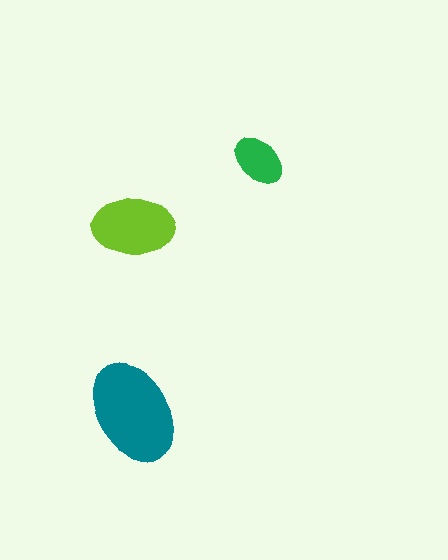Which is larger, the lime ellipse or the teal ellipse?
The teal one.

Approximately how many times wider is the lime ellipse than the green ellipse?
About 1.5 times wider.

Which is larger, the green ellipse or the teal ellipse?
The teal one.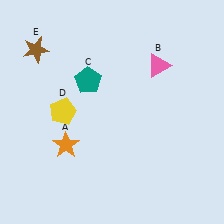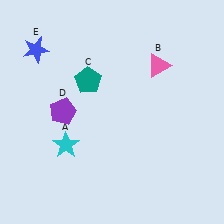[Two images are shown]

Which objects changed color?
A changed from orange to cyan. D changed from yellow to purple. E changed from brown to blue.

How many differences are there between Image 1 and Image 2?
There are 3 differences between the two images.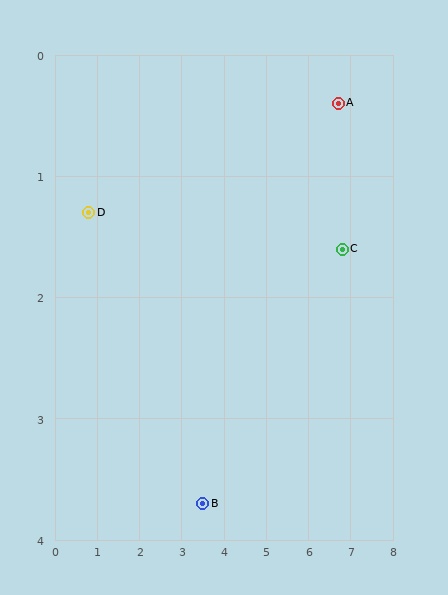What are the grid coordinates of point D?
Point D is at approximately (0.8, 1.3).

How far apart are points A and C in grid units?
Points A and C are about 1.2 grid units apart.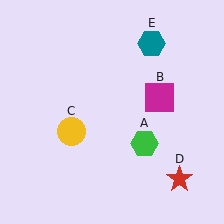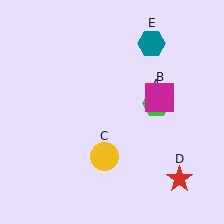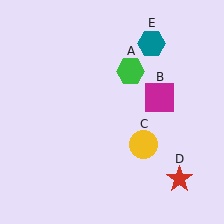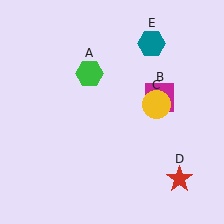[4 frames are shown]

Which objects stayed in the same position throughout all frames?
Magenta square (object B) and red star (object D) and teal hexagon (object E) remained stationary.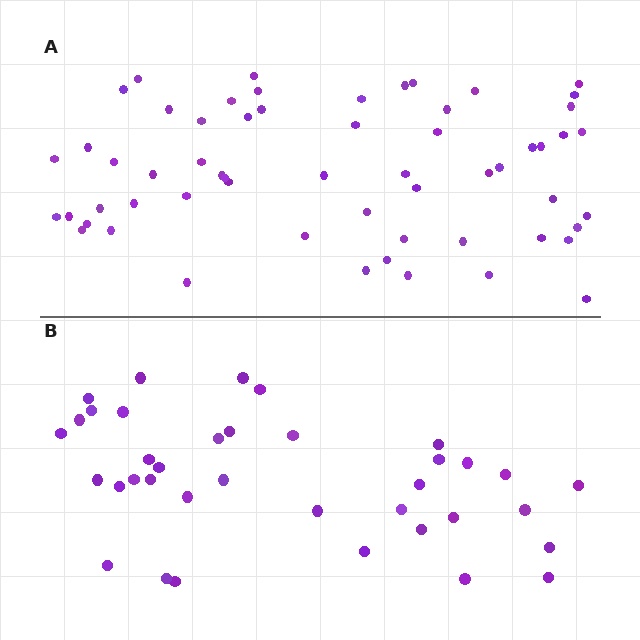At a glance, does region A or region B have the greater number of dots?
Region A (the top region) has more dots.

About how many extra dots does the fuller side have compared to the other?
Region A has approximately 20 more dots than region B.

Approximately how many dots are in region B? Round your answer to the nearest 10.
About 40 dots. (The exact count is 37, which rounds to 40.)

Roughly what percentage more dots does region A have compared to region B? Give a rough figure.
About 60% more.